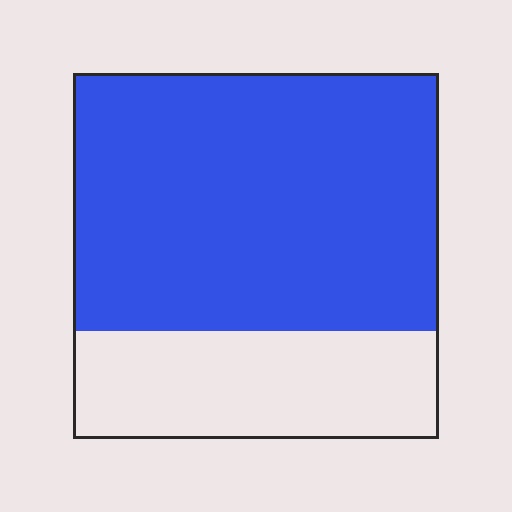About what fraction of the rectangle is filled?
About two thirds (2/3).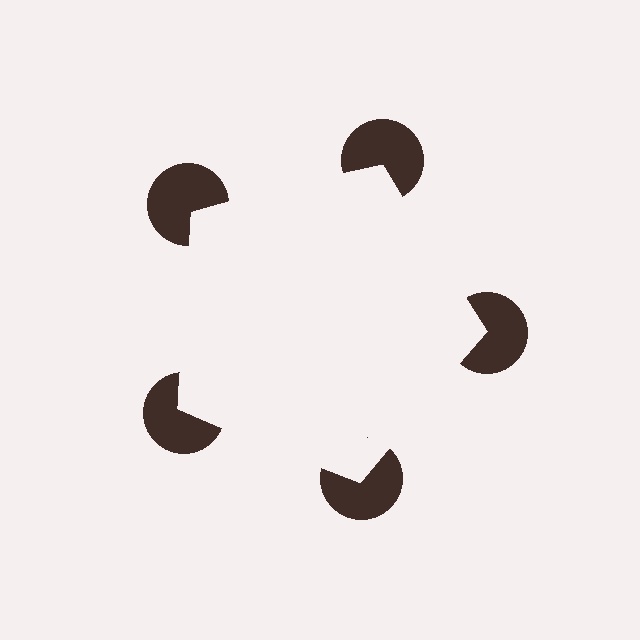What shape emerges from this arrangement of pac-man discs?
An illusory pentagon — its edges are inferred from the aligned wedge cuts in the pac-man discs, not physically drawn.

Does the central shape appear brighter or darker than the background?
It typically appears slightly brighter than the background, even though no actual brightness change is drawn.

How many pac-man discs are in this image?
There are 5 — one at each vertex of the illusory pentagon.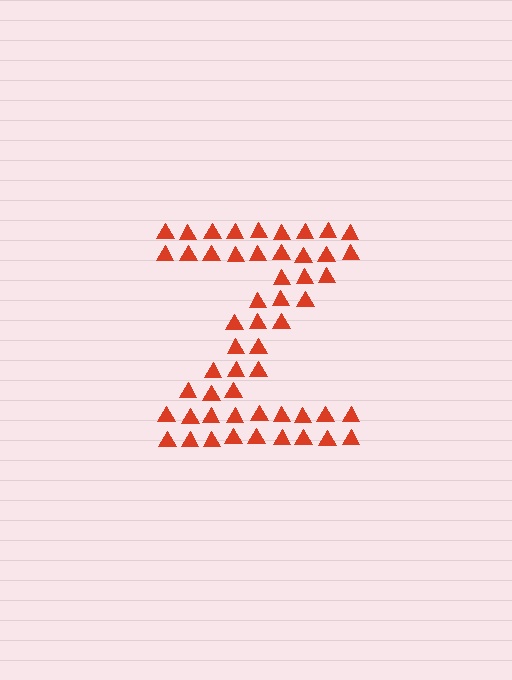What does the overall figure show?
The overall figure shows the letter Z.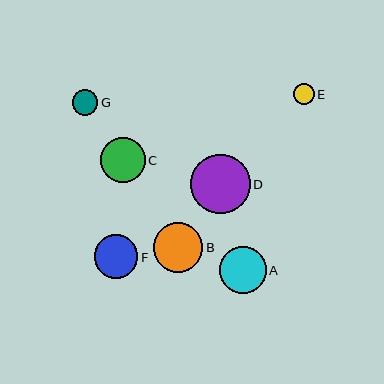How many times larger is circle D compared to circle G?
Circle D is approximately 2.3 times the size of circle G.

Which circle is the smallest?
Circle E is the smallest with a size of approximately 20 pixels.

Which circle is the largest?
Circle D is the largest with a size of approximately 60 pixels.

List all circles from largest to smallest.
From largest to smallest: D, B, A, C, F, G, E.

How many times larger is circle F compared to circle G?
Circle F is approximately 1.7 times the size of circle G.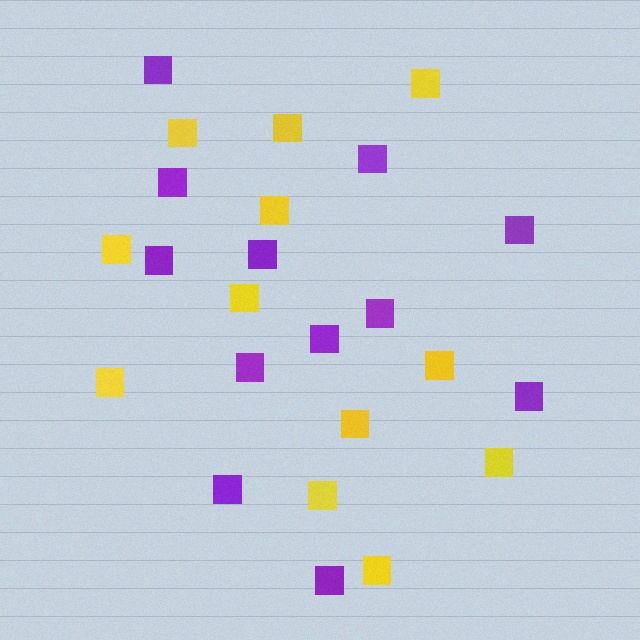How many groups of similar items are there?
There are 2 groups: one group of purple squares (12) and one group of yellow squares (12).